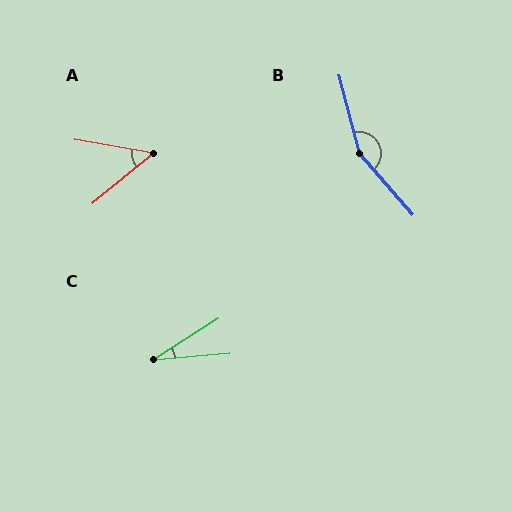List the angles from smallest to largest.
C (27°), A (49°), B (154°).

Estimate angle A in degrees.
Approximately 49 degrees.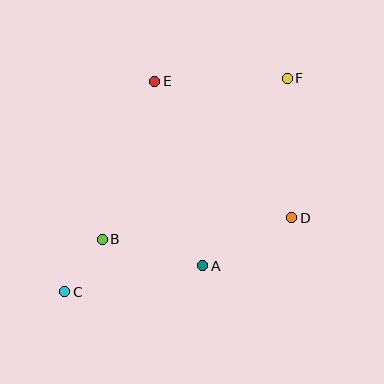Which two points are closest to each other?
Points B and C are closest to each other.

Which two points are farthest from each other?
Points C and F are farthest from each other.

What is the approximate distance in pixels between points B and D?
The distance between B and D is approximately 191 pixels.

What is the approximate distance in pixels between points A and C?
The distance between A and C is approximately 141 pixels.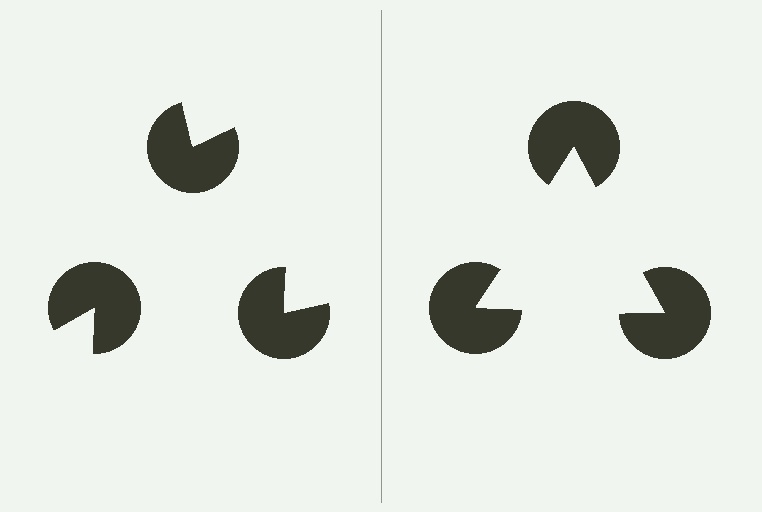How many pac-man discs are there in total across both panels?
6 — 3 on each side.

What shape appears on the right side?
An illusory triangle.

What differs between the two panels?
The pac-man discs are positioned identically on both sides; only the wedge orientations differ. On the right they align to a triangle; on the left they are misaligned.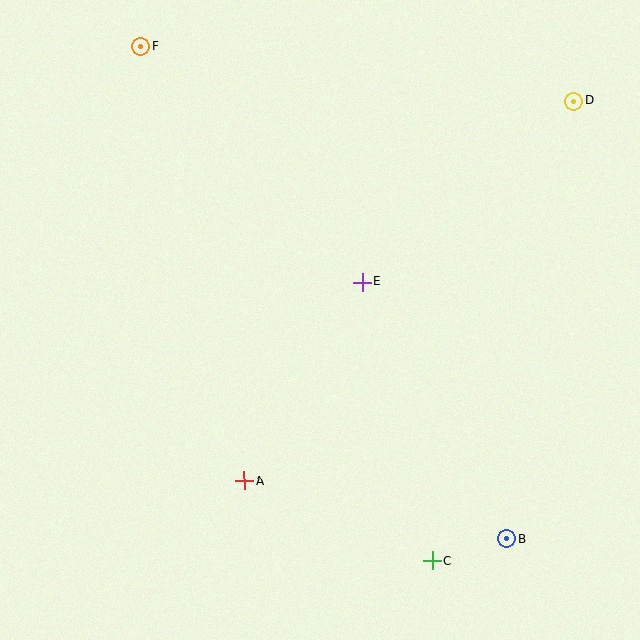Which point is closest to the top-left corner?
Point F is closest to the top-left corner.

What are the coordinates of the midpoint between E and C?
The midpoint between E and C is at (397, 421).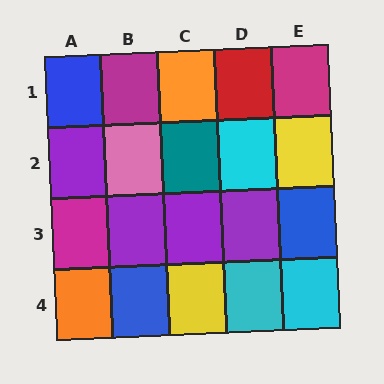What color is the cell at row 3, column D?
Purple.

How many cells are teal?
1 cell is teal.